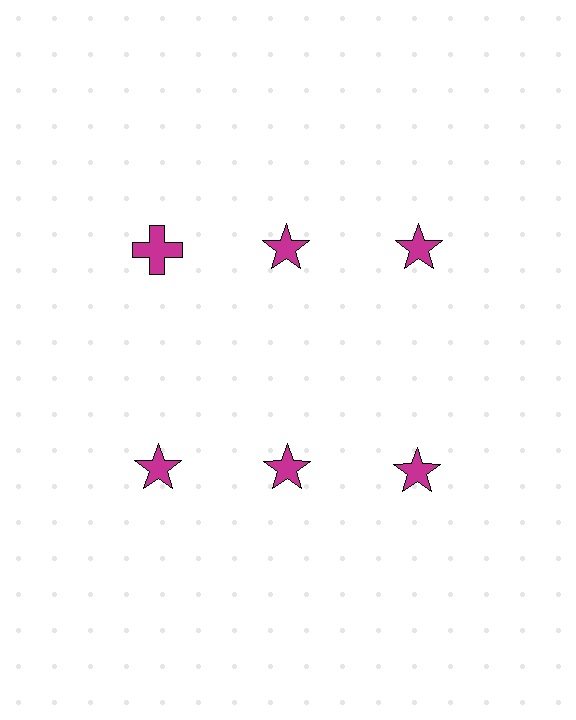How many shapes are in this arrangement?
There are 6 shapes arranged in a grid pattern.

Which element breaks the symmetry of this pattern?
The magenta cross in the top row, leftmost column breaks the symmetry. All other shapes are magenta stars.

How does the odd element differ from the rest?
It has a different shape: cross instead of star.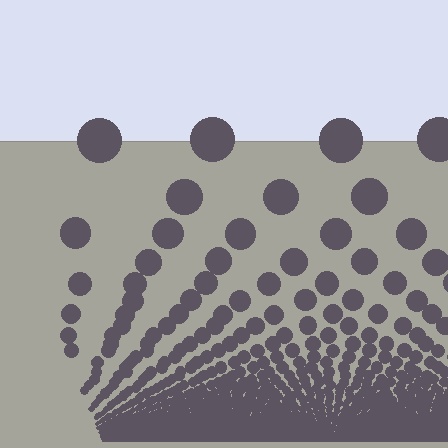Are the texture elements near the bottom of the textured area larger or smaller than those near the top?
Smaller. The gradient is inverted — elements near the bottom are smaller and denser.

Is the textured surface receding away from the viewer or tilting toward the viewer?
The surface appears to tilt toward the viewer. Texture elements get larger and sparser toward the top.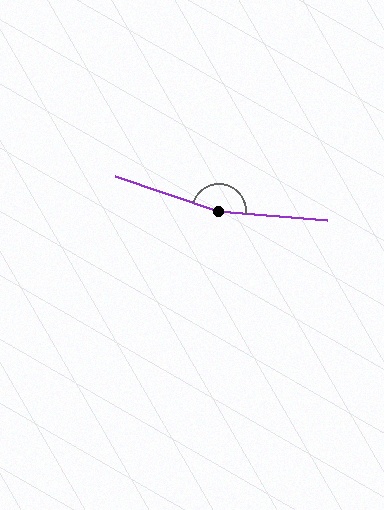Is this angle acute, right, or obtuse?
It is obtuse.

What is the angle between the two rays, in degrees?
Approximately 166 degrees.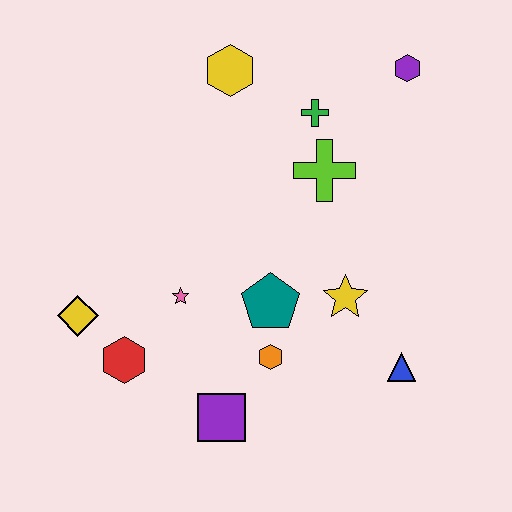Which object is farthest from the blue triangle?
The yellow hexagon is farthest from the blue triangle.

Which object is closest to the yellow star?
The teal pentagon is closest to the yellow star.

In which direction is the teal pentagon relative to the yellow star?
The teal pentagon is to the left of the yellow star.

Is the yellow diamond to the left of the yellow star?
Yes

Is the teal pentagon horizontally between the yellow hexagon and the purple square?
No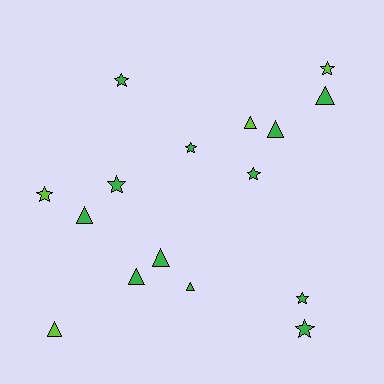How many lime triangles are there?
There are 2 lime triangles.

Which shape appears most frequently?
Star, with 8 objects.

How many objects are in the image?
There are 16 objects.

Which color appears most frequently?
Green, with 12 objects.